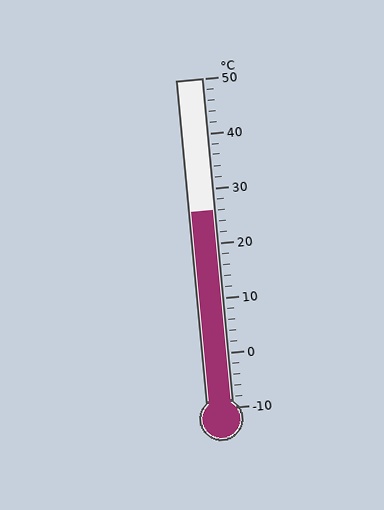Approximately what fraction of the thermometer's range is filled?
The thermometer is filled to approximately 60% of its range.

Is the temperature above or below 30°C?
The temperature is below 30°C.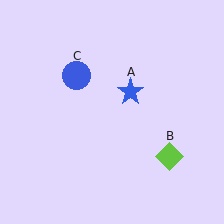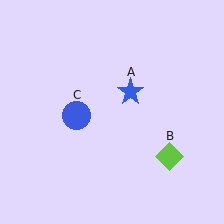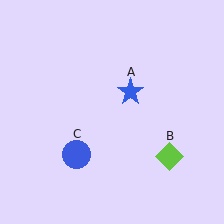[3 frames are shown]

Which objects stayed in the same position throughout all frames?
Blue star (object A) and lime diamond (object B) remained stationary.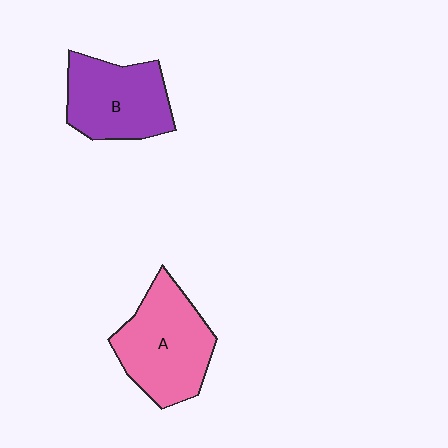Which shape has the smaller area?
Shape B (purple).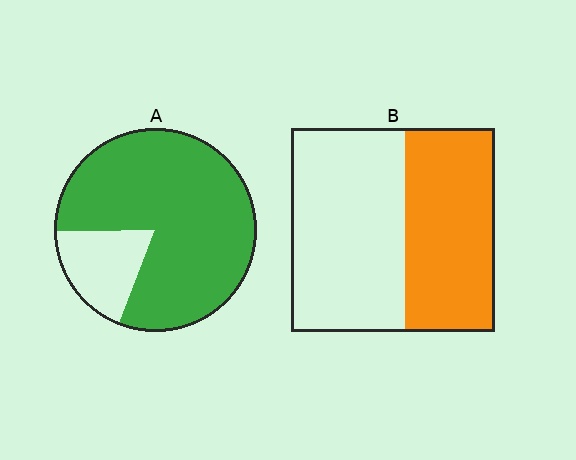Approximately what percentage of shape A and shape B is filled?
A is approximately 80% and B is approximately 45%.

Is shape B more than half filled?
No.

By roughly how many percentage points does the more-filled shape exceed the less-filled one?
By roughly 35 percentage points (A over B).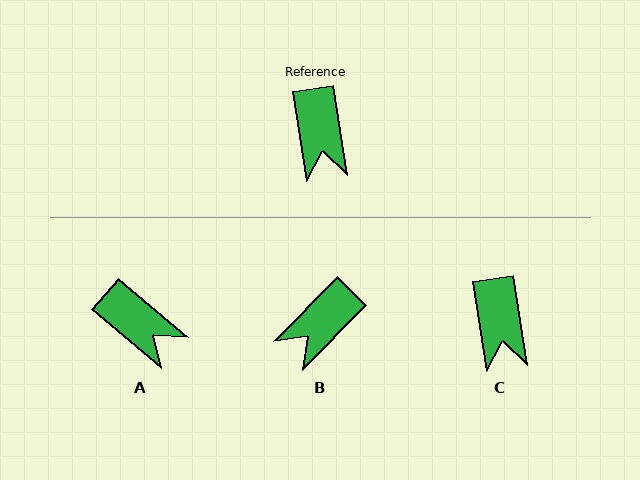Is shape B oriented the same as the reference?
No, it is off by about 54 degrees.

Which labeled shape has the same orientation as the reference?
C.